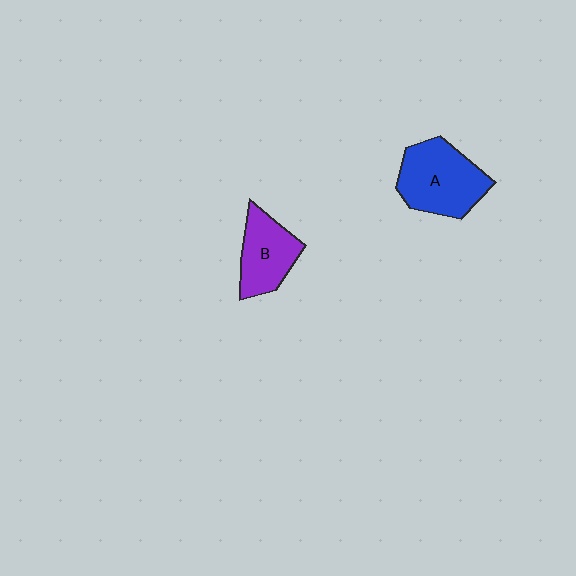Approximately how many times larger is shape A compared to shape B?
Approximately 1.4 times.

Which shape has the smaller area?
Shape B (purple).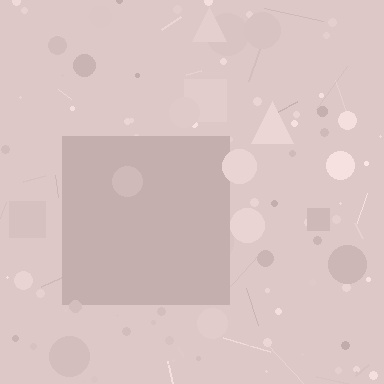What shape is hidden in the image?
A square is hidden in the image.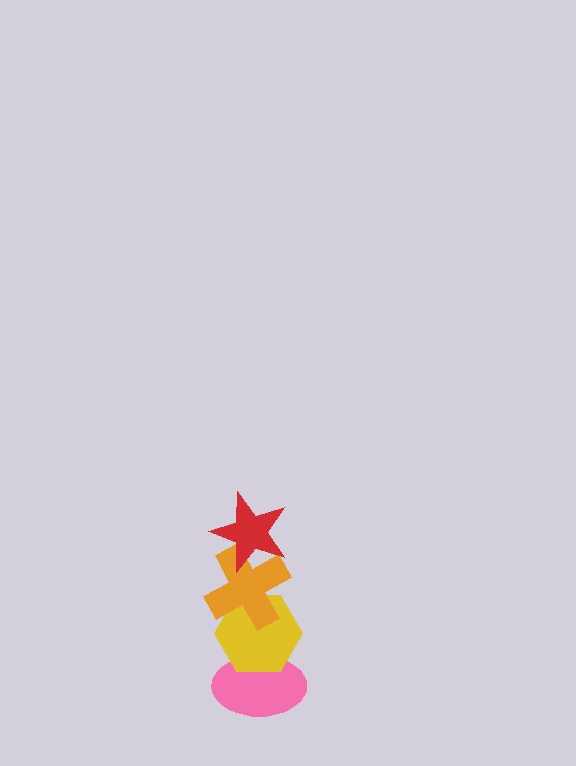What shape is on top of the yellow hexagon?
The orange cross is on top of the yellow hexagon.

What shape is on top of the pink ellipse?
The yellow hexagon is on top of the pink ellipse.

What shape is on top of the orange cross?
The red star is on top of the orange cross.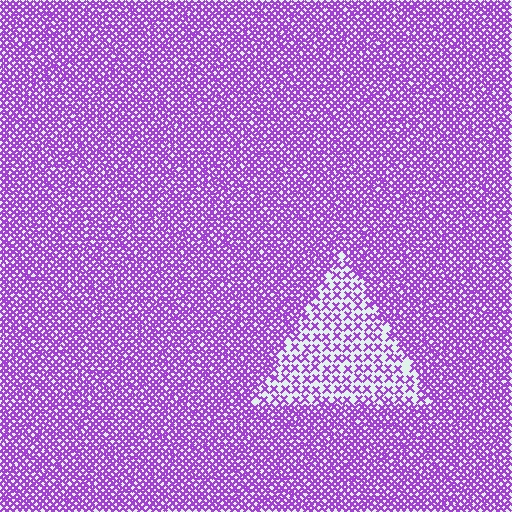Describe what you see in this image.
The image contains small purple elements arranged at two different densities. A triangle-shaped region is visible where the elements are less densely packed than the surrounding area.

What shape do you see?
I see a triangle.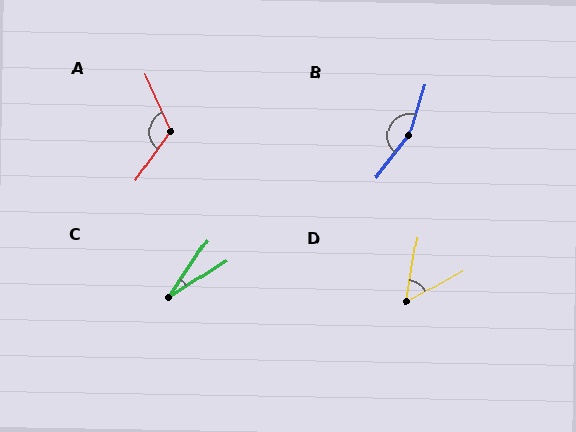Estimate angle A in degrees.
Approximately 120 degrees.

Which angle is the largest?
B, at approximately 160 degrees.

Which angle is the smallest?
C, at approximately 24 degrees.